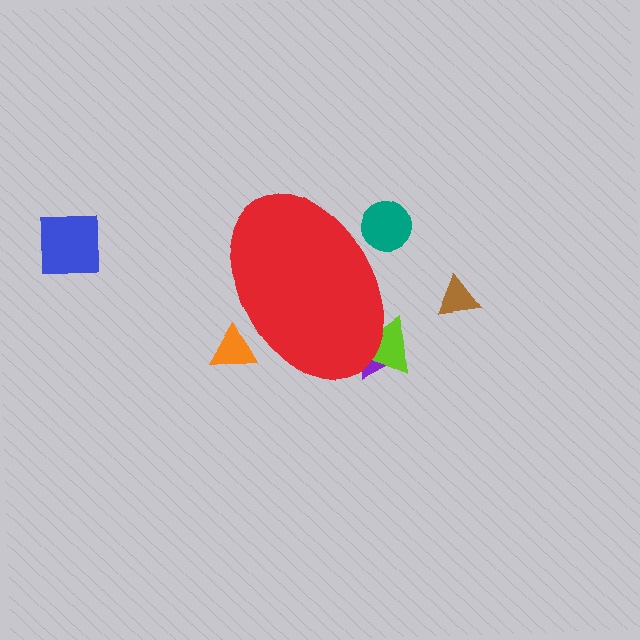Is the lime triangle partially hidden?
Yes, the lime triangle is partially hidden behind the red ellipse.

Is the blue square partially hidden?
No, the blue square is fully visible.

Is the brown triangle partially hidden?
No, the brown triangle is fully visible.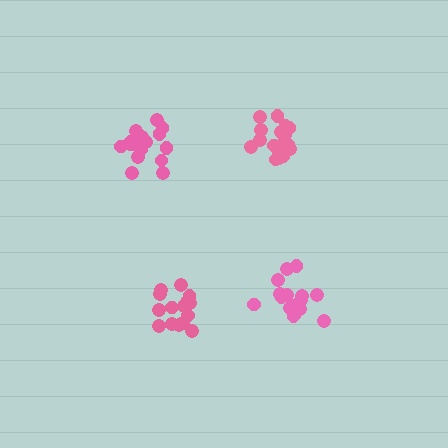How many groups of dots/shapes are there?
There are 4 groups.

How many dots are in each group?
Group 1: 15 dots, Group 2: 16 dots, Group 3: 16 dots, Group 4: 19 dots (66 total).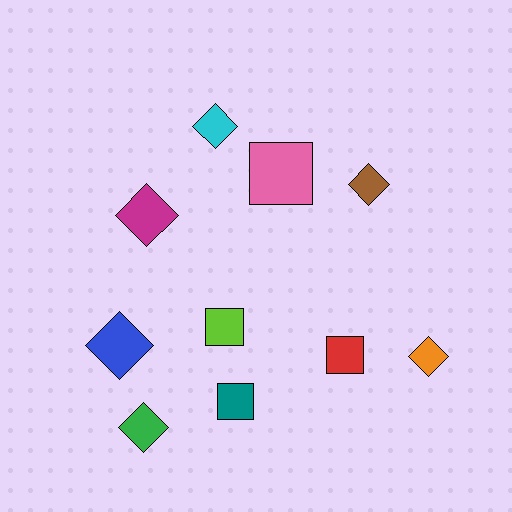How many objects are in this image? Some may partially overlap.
There are 10 objects.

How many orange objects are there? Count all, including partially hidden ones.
There is 1 orange object.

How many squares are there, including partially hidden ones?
There are 4 squares.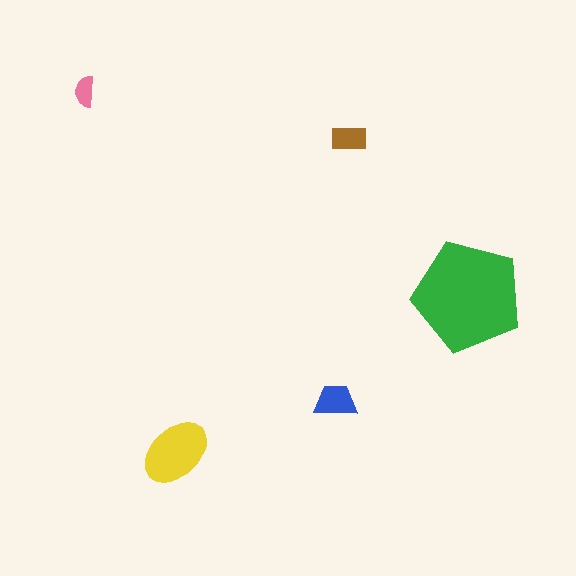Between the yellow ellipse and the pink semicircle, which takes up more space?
The yellow ellipse.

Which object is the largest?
The green pentagon.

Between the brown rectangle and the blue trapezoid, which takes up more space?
The blue trapezoid.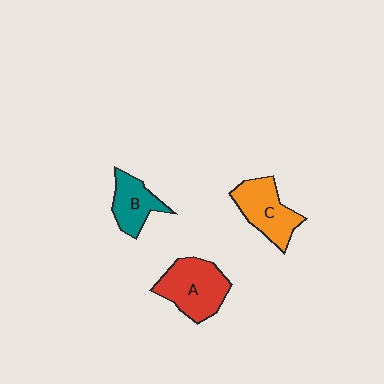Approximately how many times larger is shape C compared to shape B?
Approximately 1.3 times.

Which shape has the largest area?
Shape A (red).